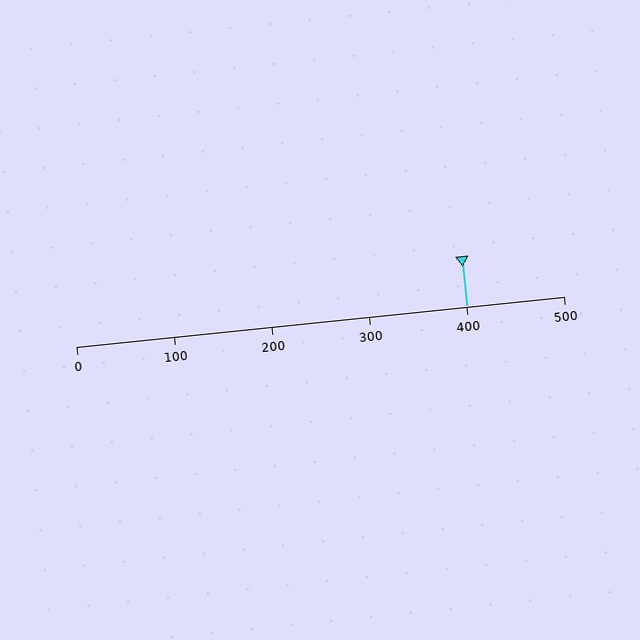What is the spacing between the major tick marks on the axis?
The major ticks are spaced 100 apart.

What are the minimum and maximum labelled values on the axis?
The axis runs from 0 to 500.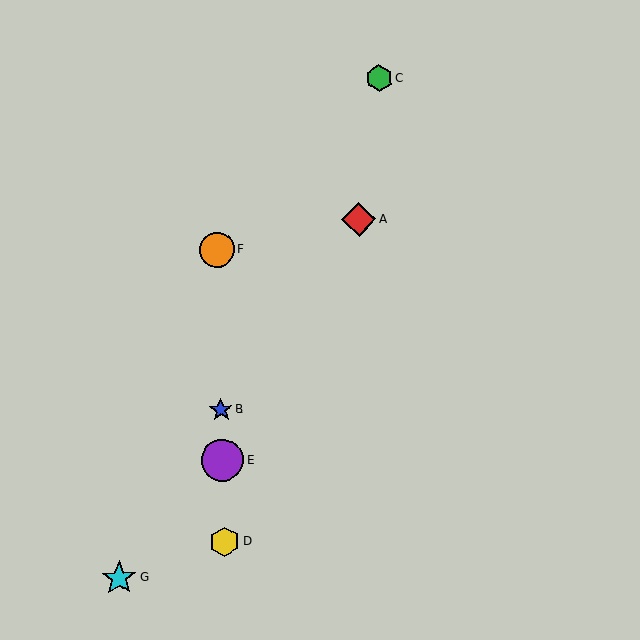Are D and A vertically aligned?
No, D is at x≈225 and A is at x≈359.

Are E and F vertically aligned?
Yes, both are at x≈223.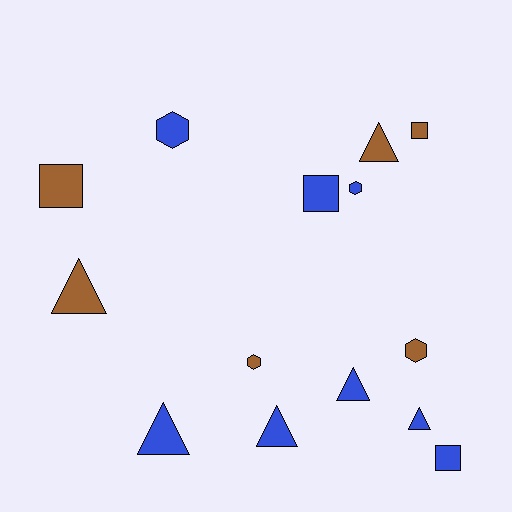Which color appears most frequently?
Blue, with 8 objects.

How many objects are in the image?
There are 14 objects.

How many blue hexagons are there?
There are 2 blue hexagons.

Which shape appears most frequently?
Triangle, with 6 objects.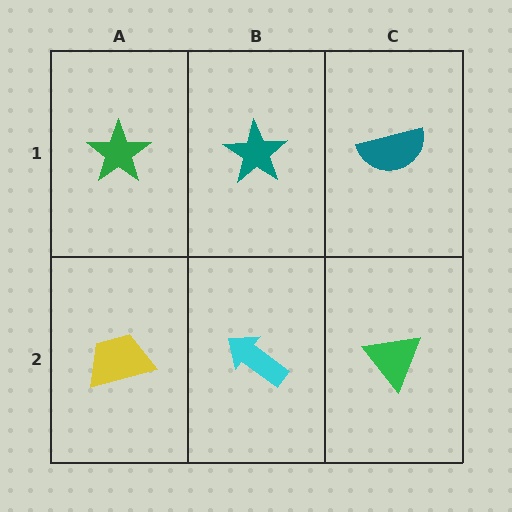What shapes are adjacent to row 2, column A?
A green star (row 1, column A), a cyan arrow (row 2, column B).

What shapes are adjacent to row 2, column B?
A teal star (row 1, column B), a yellow trapezoid (row 2, column A), a green triangle (row 2, column C).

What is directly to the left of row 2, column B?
A yellow trapezoid.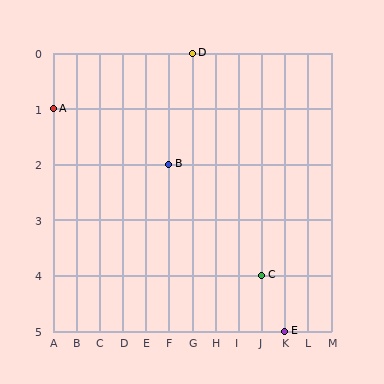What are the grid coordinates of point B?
Point B is at grid coordinates (F, 2).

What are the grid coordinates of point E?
Point E is at grid coordinates (K, 5).